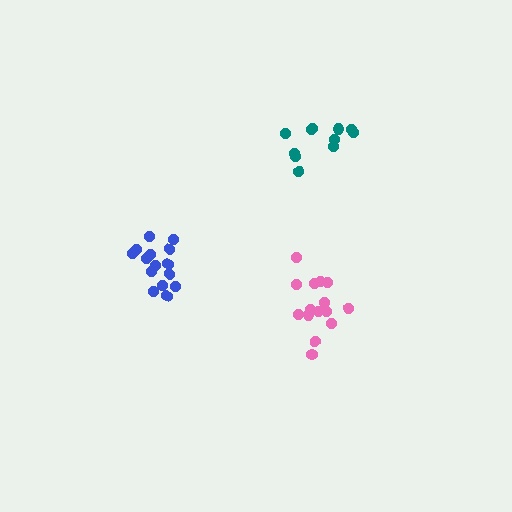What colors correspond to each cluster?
The clusters are colored: pink, blue, teal.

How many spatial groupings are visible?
There are 3 spatial groupings.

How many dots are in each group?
Group 1: 15 dots, Group 2: 15 dots, Group 3: 11 dots (41 total).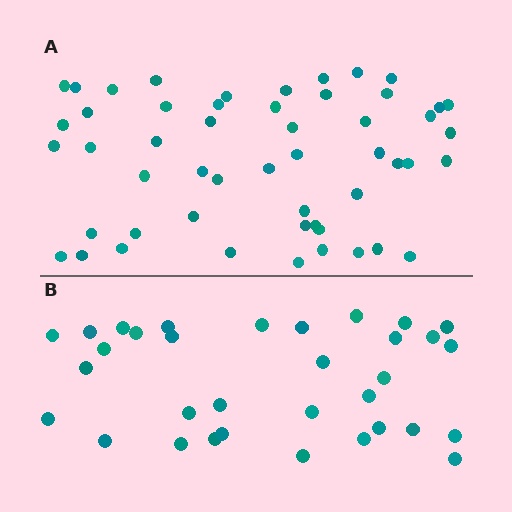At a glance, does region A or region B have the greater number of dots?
Region A (the top region) has more dots.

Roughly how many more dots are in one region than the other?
Region A has approximately 20 more dots than region B.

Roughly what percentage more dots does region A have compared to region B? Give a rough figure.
About 60% more.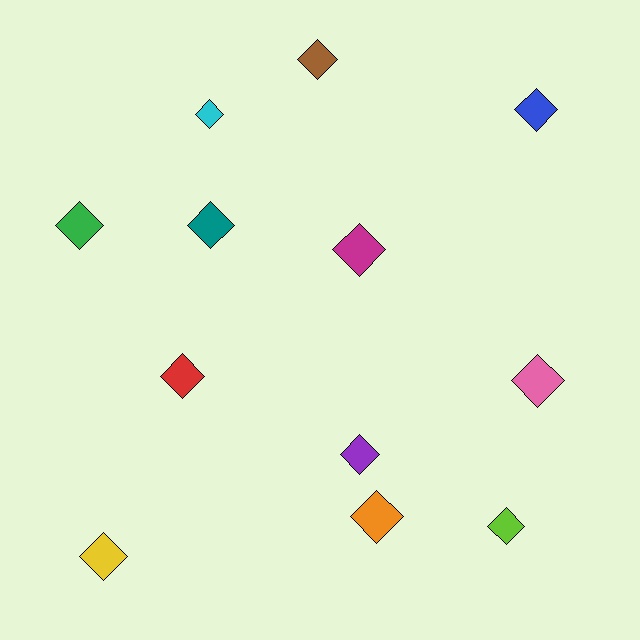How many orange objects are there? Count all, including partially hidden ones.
There is 1 orange object.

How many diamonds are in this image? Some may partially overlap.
There are 12 diamonds.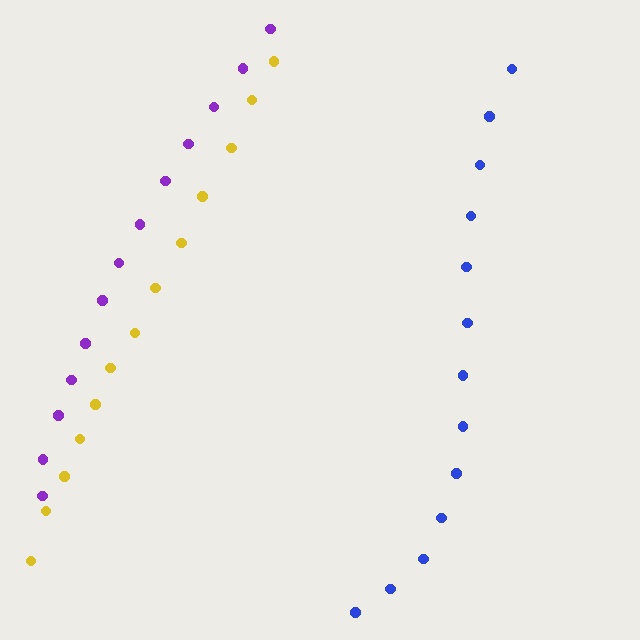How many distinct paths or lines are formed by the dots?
There are 3 distinct paths.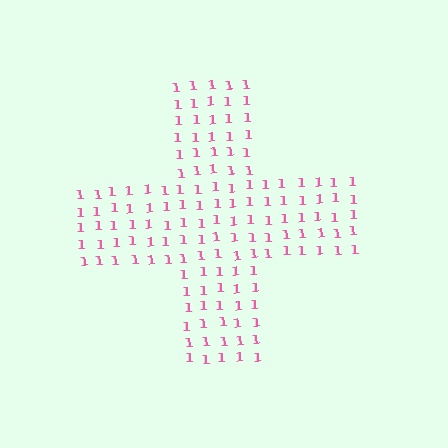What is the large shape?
The large shape is a cross.